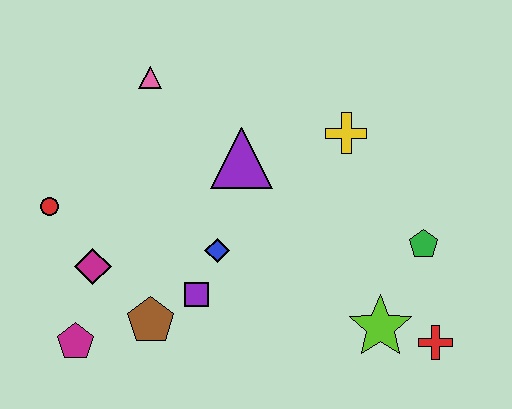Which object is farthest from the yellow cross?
The magenta pentagon is farthest from the yellow cross.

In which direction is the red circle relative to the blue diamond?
The red circle is to the left of the blue diamond.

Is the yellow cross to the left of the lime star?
Yes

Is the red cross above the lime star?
No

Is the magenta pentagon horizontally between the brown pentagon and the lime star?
No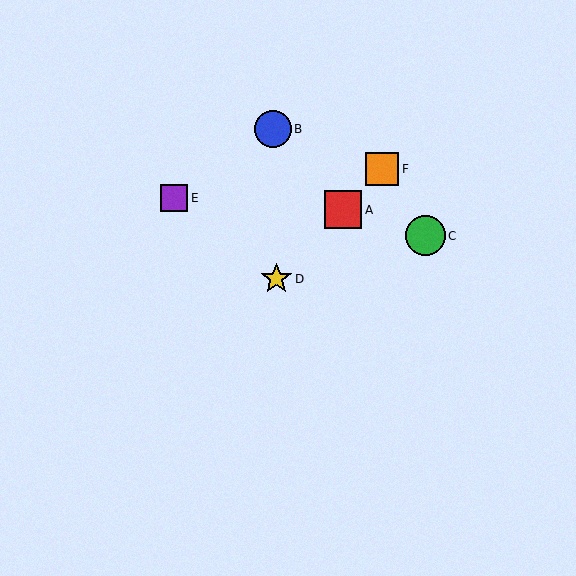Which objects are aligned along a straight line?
Objects A, D, F are aligned along a straight line.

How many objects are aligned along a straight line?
3 objects (A, D, F) are aligned along a straight line.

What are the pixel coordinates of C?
Object C is at (426, 236).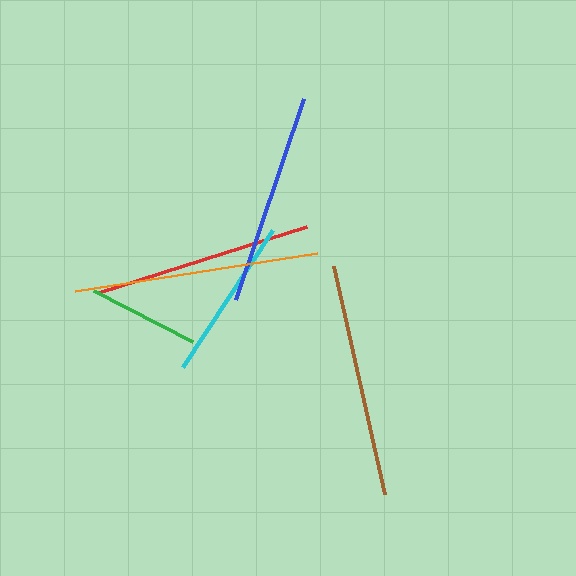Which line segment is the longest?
The orange line is the longest at approximately 245 pixels.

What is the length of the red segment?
The red segment is approximately 218 pixels long.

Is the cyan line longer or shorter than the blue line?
The blue line is longer than the cyan line.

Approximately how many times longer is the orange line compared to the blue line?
The orange line is approximately 1.2 times the length of the blue line.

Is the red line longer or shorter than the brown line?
The brown line is longer than the red line.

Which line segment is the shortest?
The green line is the shortest at approximately 112 pixels.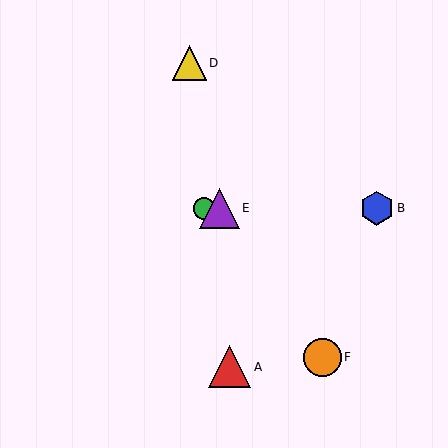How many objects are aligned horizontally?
3 objects (B, C, E) are aligned horizontally.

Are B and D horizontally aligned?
No, B is at y≈208 and D is at y≈63.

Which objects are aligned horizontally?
Objects B, C, E are aligned horizontally.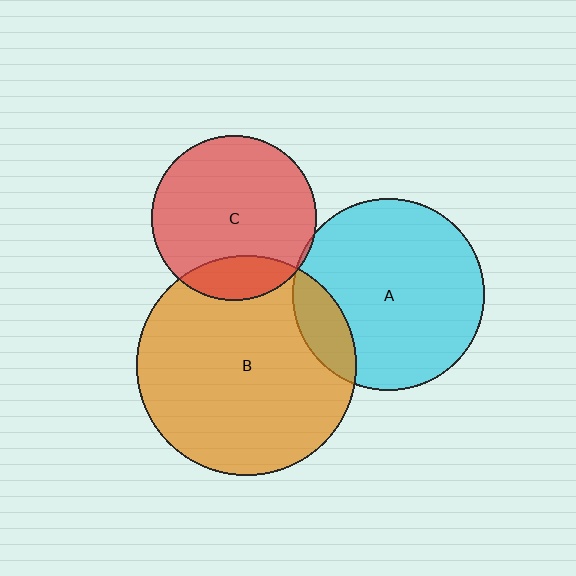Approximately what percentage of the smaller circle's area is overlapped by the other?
Approximately 5%.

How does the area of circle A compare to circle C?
Approximately 1.3 times.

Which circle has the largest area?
Circle B (orange).